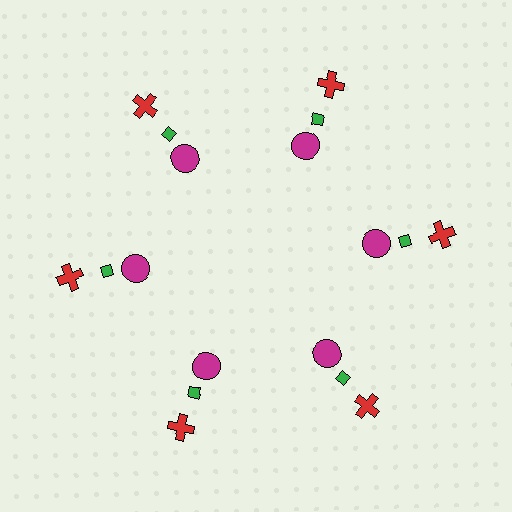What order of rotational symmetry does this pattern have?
This pattern has 6-fold rotational symmetry.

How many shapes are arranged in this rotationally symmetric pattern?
There are 18 shapes, arranged in 6 groups of 3.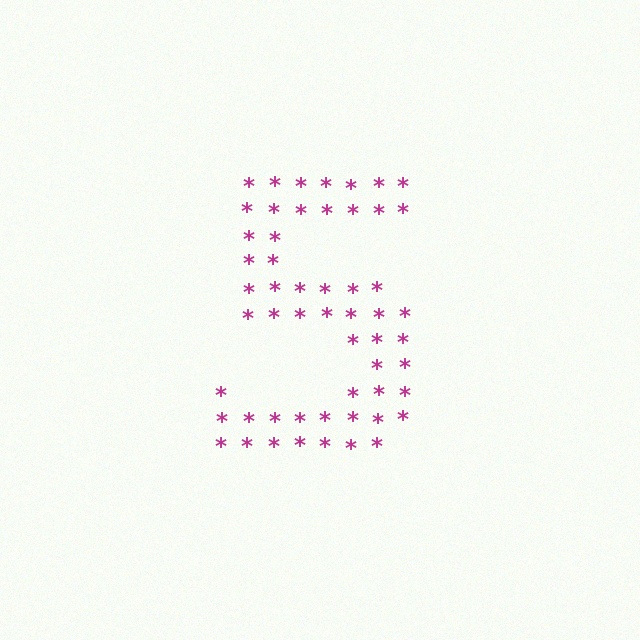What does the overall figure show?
The overall figure shows the digit 5.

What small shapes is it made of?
It is made of small asterisks.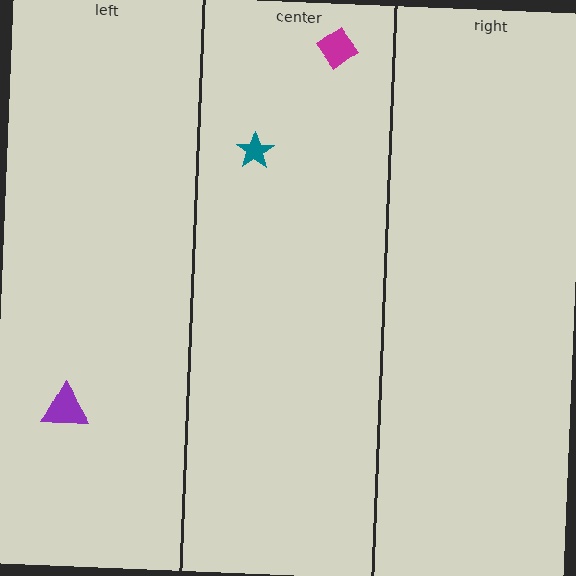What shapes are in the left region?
The purple triangle.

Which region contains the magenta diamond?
The center region.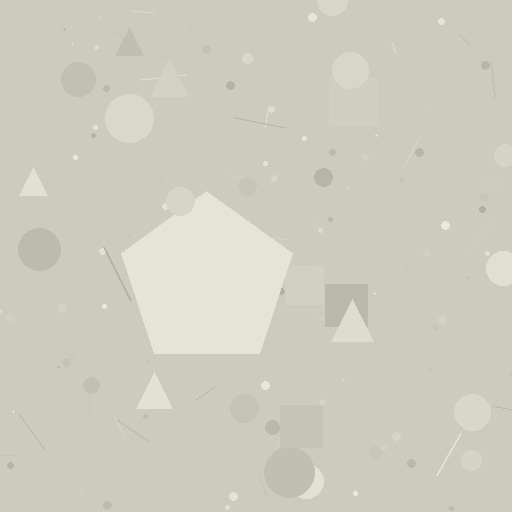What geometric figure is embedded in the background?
A pentagon is embedded in the background.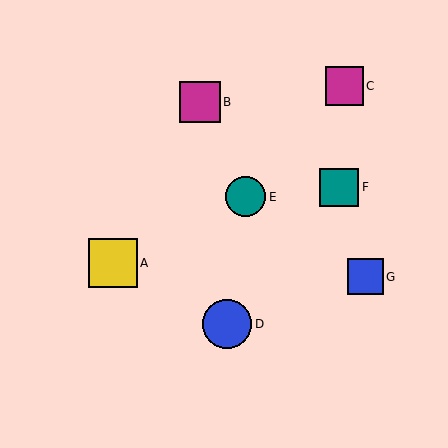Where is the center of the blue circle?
The center of the blue circle is at (227, 324).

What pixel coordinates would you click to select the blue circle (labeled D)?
Click at (227, 324) to select the blue circle D.